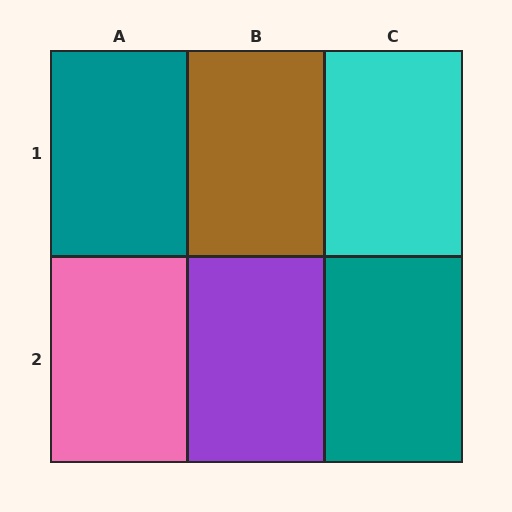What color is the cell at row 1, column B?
Brown.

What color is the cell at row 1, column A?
Teal.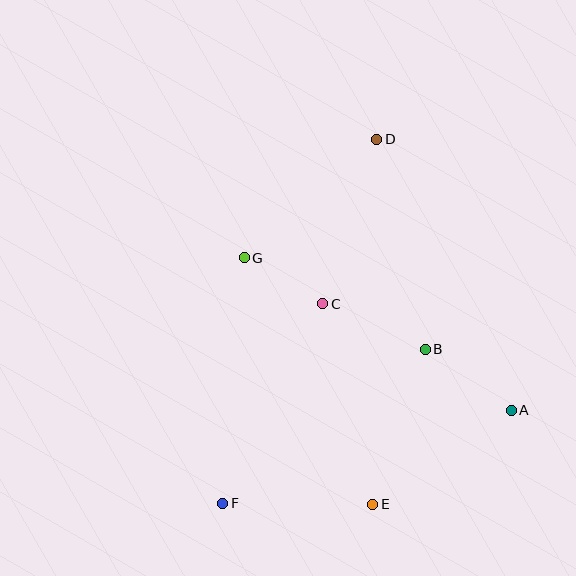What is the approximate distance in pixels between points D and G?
The distance between D and G is approximately 178 pixels.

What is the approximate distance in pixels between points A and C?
The distance between A and C is approximately 217 pixels.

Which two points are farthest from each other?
Points D and F are farthest from each other.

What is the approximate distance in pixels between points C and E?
The distance between C and E is approximately 207 pixels.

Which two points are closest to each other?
Points C and G are closest to each other.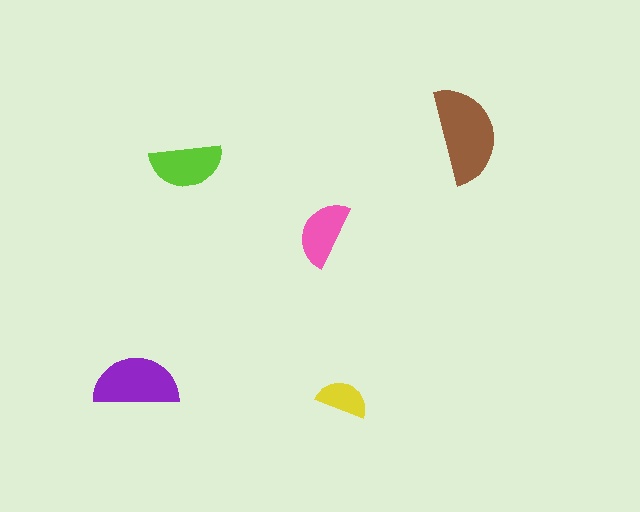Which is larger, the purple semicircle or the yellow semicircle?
The purple one.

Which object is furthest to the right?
The brown semicircle is rightmost.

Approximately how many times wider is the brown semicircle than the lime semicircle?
About 1.5 times wider.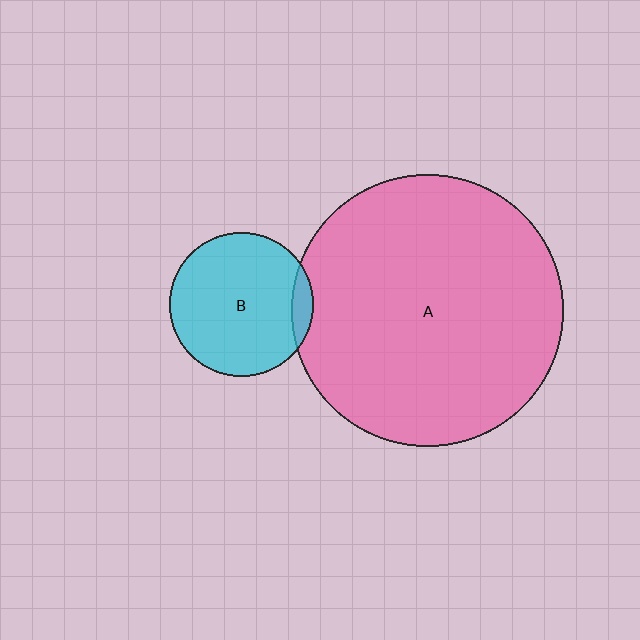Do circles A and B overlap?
Yes.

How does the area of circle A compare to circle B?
Approximately 3.6 times.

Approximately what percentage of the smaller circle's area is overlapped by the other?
Approximately 10%.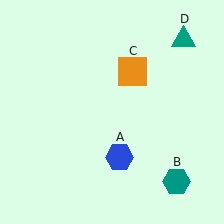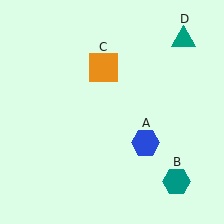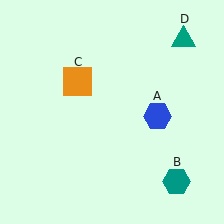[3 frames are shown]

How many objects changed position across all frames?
2 objects changed position: blue hexagon (object A), orange square (object C).